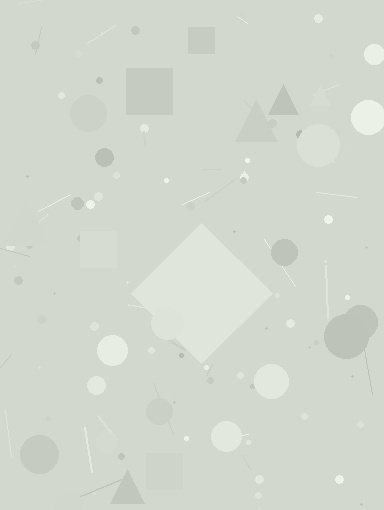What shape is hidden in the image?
A diamond is hidden in the image.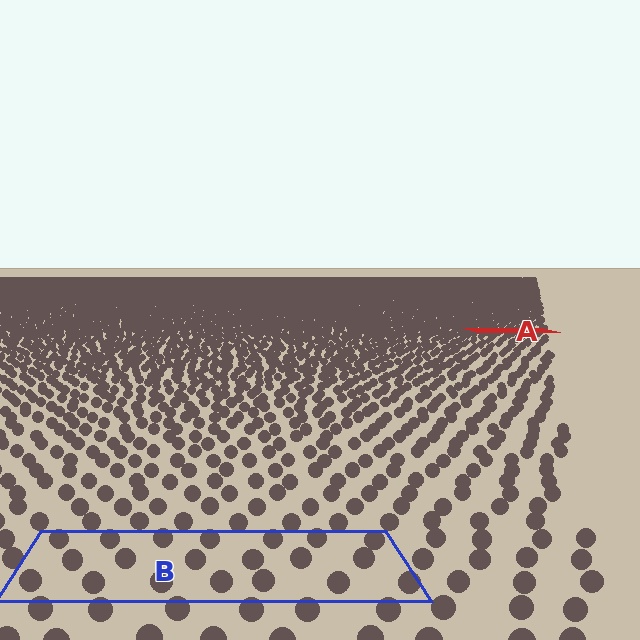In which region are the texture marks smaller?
The texture marks are smaller in region A, because it is farther away.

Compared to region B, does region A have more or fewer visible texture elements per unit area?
Region A has more texture elements per unit area — they are packed more densely because it is farther away.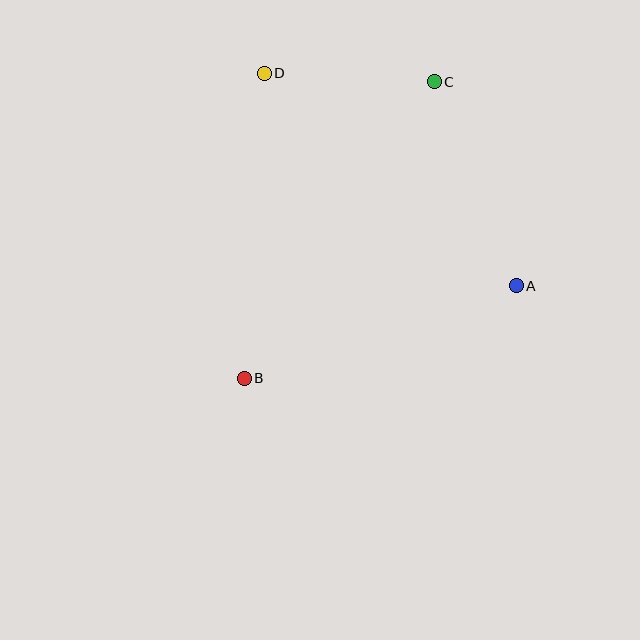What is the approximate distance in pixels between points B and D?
The distance between B and D is approximately 306 pixels.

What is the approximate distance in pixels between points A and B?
The distance between A and B is approximately 287 pixels.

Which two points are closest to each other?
Points C and D are closest to each other.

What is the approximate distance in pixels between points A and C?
The distance between A and C is approximately 220 pixels.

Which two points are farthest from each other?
Points B and C are farthest from each other.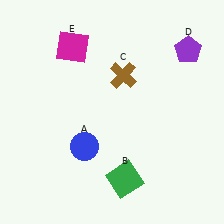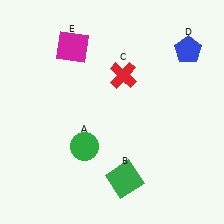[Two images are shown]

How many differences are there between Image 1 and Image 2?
There are 3 differences between the two images.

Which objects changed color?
A changed from blue to green. C changed from brown to red. D changed from purple to blue.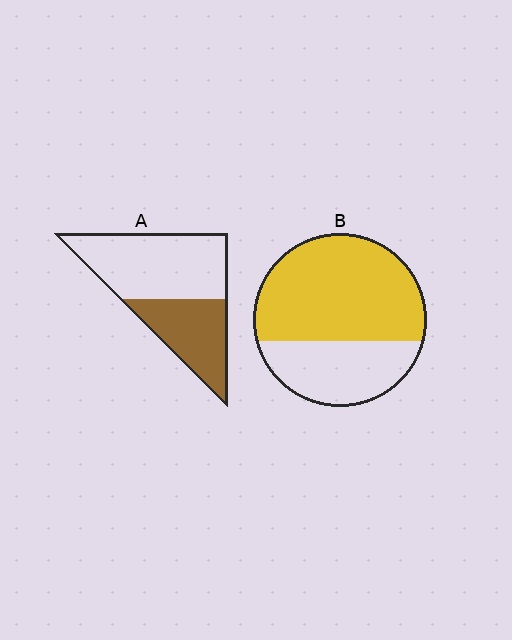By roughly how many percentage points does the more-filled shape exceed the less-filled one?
By roughly 25 percentage points (B over A).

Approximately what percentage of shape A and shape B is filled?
A is approximately 40% and B is approximately 65%.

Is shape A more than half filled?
No.